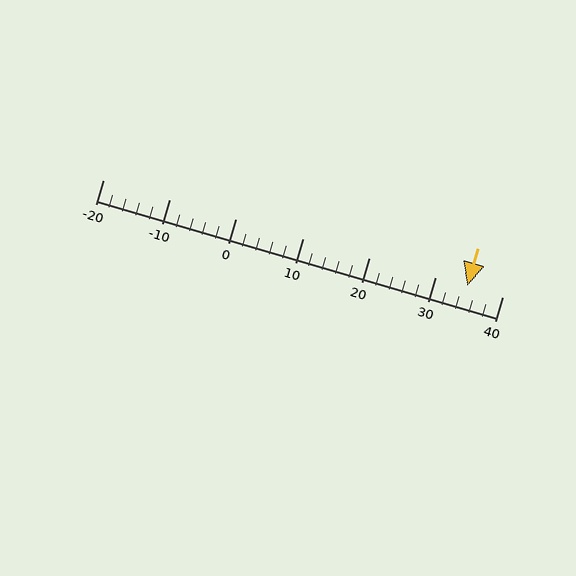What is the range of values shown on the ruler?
The ruler shows values from -20 to 40.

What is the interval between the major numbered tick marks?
The major tick marks are spaced 10 units apart.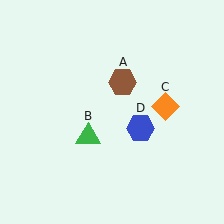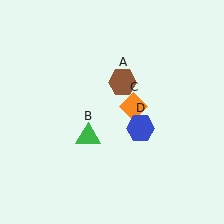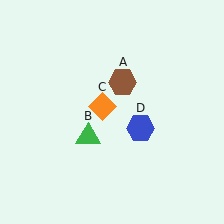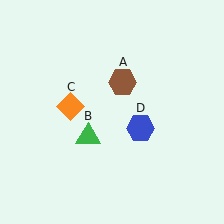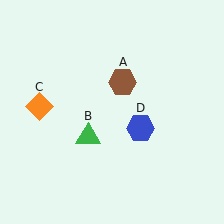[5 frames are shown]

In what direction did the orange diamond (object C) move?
The orange diamond (object C) moved left.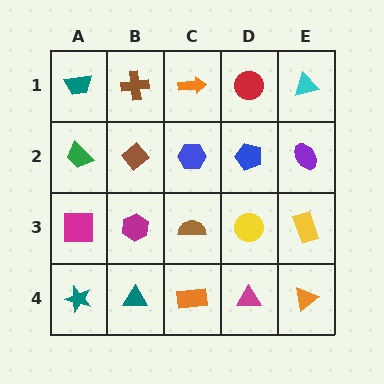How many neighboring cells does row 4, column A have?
2.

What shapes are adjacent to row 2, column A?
A teal trapezoid (row 1, column A), a magenta square (row 3, column A), a brown diamond (row 2, column B).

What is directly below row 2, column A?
A magenta square.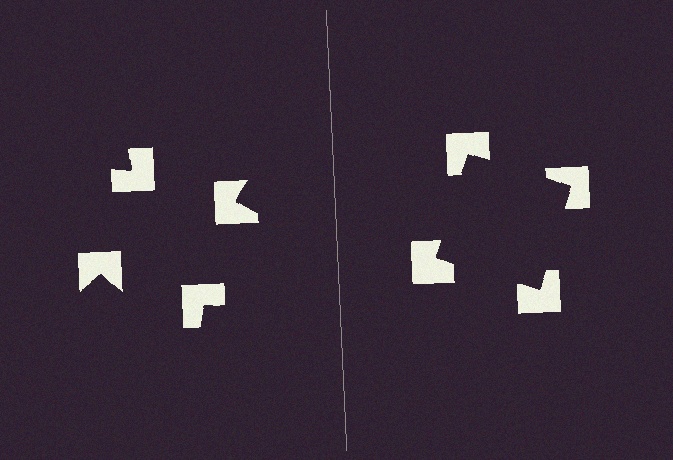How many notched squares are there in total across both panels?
8 — 4 on each side.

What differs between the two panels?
The notched squares are positioned identically on both sides; only the wedge orientations differ. On the right they align to a square; on the left they are misaligned.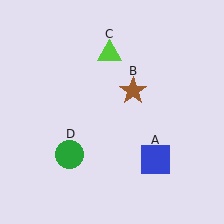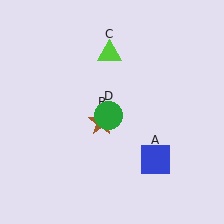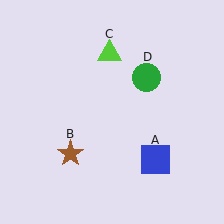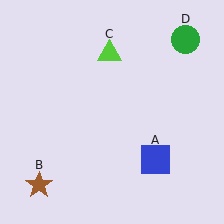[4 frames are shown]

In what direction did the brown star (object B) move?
The brown star (object B) moved down and to the left.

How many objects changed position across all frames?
2 objects changed position: brown star (object B), green circle (object D).